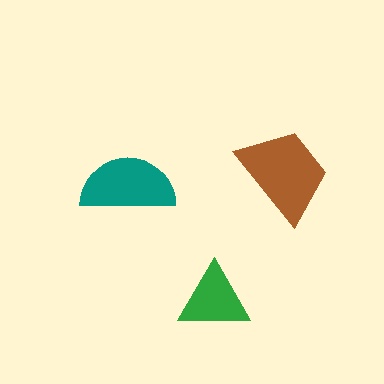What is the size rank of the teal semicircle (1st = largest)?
2nd.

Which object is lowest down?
The green triangle is bottommost.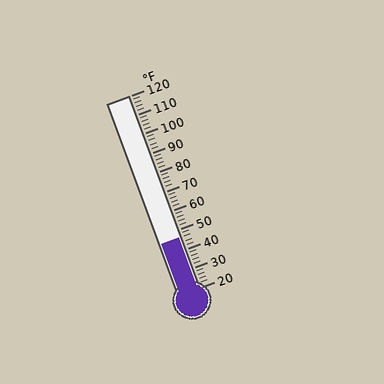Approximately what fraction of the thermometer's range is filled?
The thermometer is filled to approximately 25% of its range.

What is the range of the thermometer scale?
The thermometer scale ranges from 20°F to 120°F.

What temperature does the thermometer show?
The thermometer shows approximately 46°F.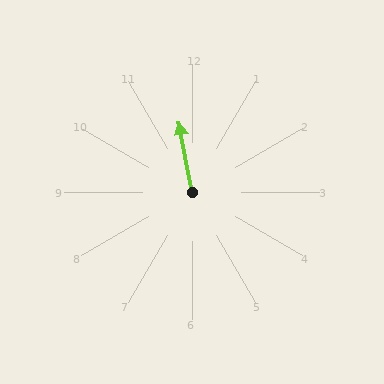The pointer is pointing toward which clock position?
Roughly 12 o'clock.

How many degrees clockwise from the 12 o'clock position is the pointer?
Approximately 349 degrees.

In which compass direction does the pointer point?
North.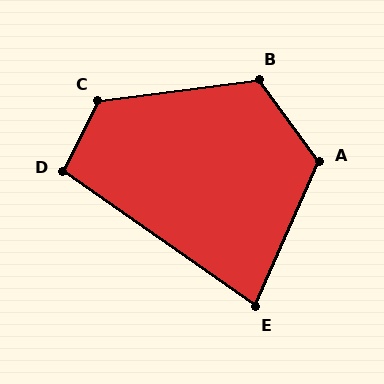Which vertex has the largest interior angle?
C, at approximately 124 degrees.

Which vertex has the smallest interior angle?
E, at approximately 79 degrees.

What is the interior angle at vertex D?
Approximately 98 degrees (obtuse).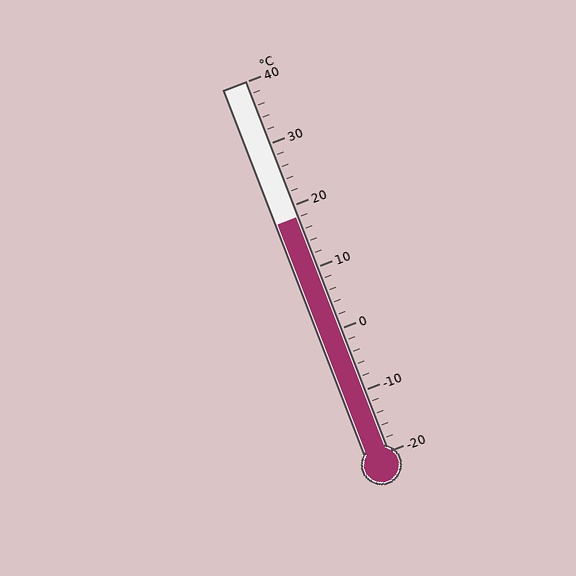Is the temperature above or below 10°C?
The temperature is above 10°C.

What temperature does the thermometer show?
The thermometer shows approximately 18°C.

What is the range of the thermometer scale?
The thermometer scale ranges from -20°C to 40°C.